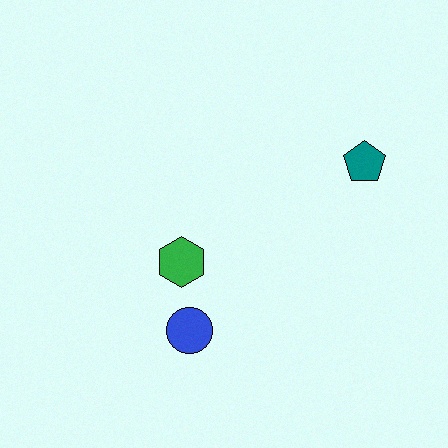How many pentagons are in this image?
There is 1 pentagon.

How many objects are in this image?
There are 3 objects.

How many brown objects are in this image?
There are no brown objects.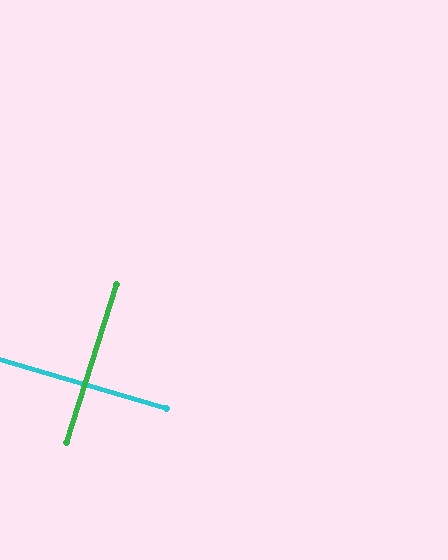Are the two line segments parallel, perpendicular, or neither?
Perpendicular — they meet at approximately 89°.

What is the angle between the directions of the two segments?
Approximately 89 degrees.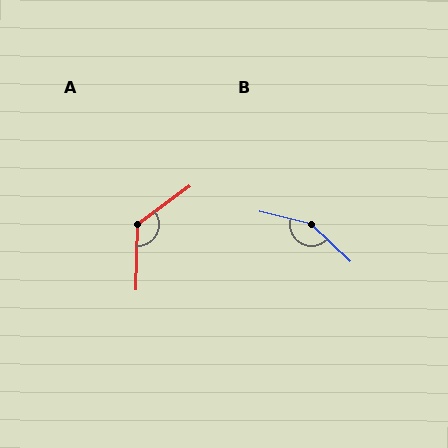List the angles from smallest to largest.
A (128°), B (150°).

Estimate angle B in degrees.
Approximately 150 degrees.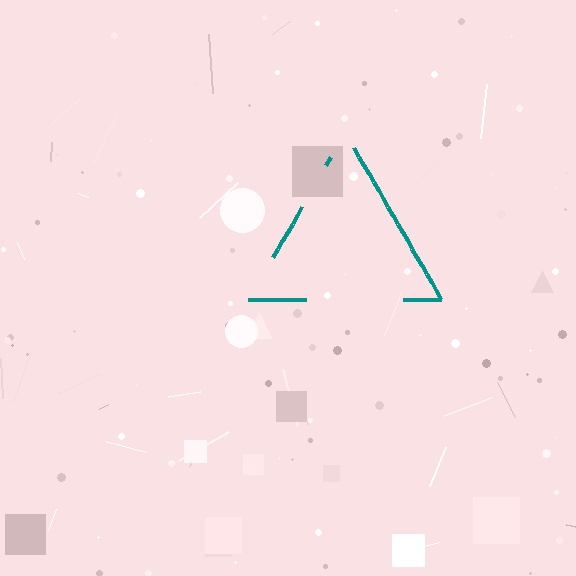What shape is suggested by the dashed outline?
The dashed outline suggests a triangle.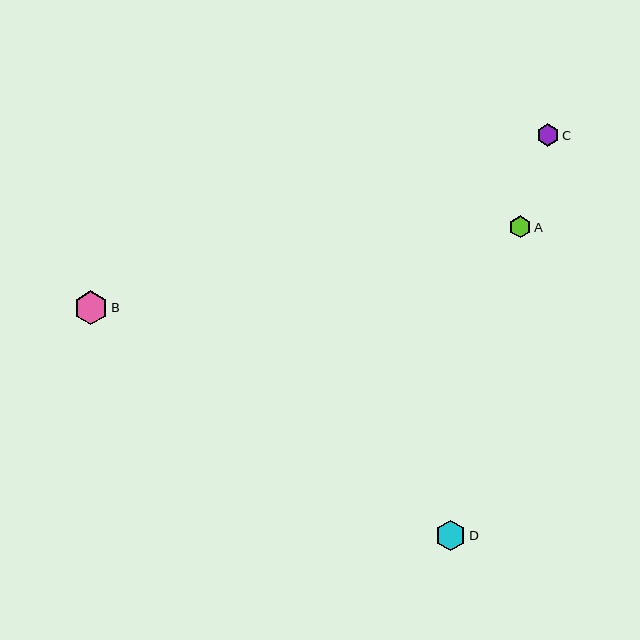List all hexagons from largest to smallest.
From largest to smallest: B, D, C, A.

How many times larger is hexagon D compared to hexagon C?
Hexagon D is approximately 1.4 times the size of hexagon C.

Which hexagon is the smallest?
Hexagon A is the smallest with a size of approximately 22 pixels.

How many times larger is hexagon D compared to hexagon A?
Hexagon D is approximately 1.4 times the size of hexagon A.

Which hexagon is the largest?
Hexagon B is the largest with a size of approximately 34 pixels.